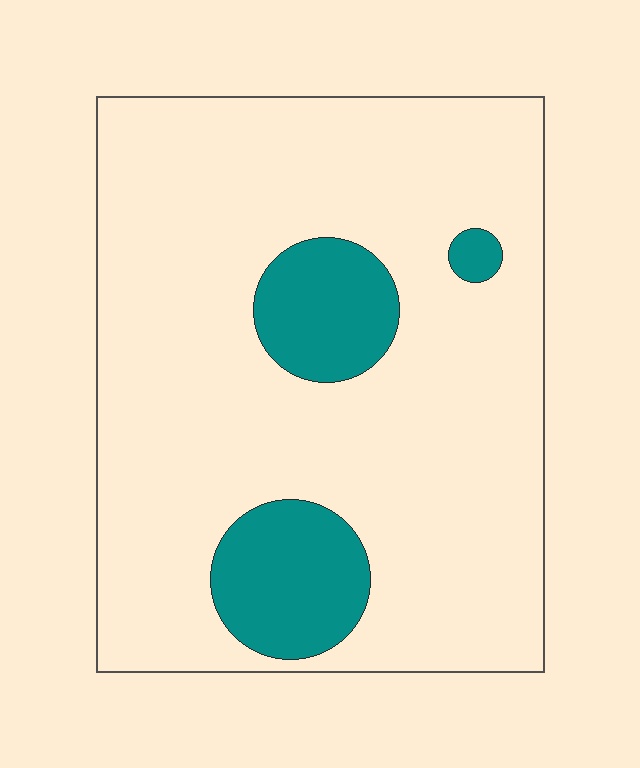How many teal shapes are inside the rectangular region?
3.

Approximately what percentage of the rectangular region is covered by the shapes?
Approximately 15%.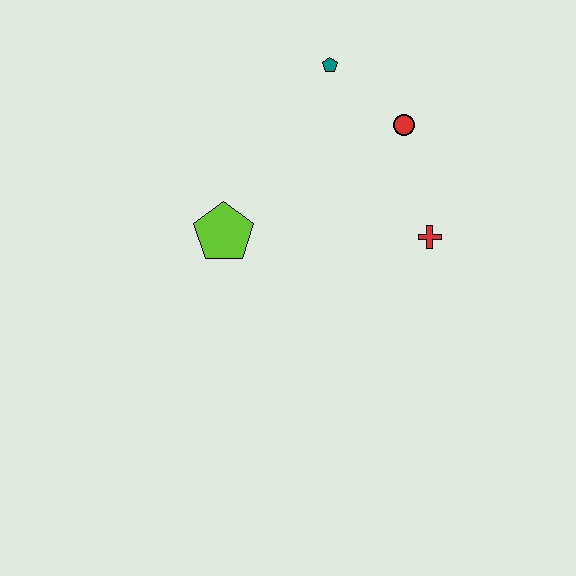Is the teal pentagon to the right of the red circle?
No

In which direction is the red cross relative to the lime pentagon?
The red cross is to the right of the lime pentagon.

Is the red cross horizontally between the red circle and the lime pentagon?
No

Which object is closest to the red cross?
The red circle is closest to the red cross.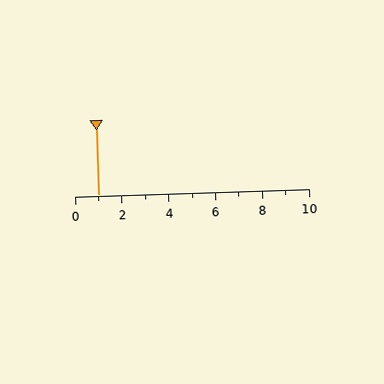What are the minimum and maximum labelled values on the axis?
The axis runs from 0 to 10.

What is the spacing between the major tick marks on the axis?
The major ticks are spaced 2 apart.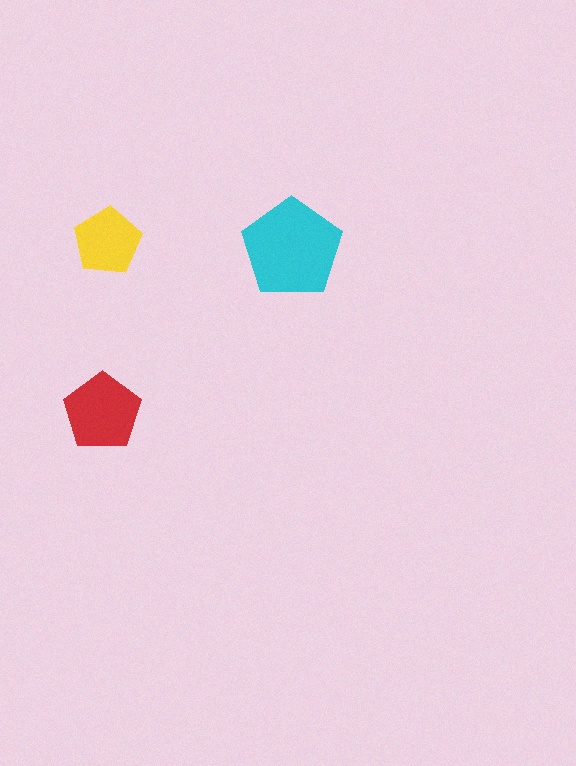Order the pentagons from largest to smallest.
the cyan one, the red one, the yellow one.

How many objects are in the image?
There are 3 objects in the image.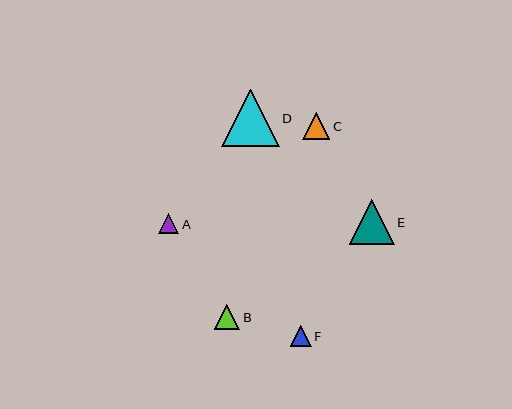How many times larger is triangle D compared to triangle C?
Triangle D is approximately 2.1 times the size of triangle C.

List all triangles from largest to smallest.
From largest to smallest: D, E, C, B, F, A.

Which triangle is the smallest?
Triangle A is the smallest with a size of approximately 20 pixels.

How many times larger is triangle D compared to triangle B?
Triangle D is approximately 2.3 times the size of triangle B.